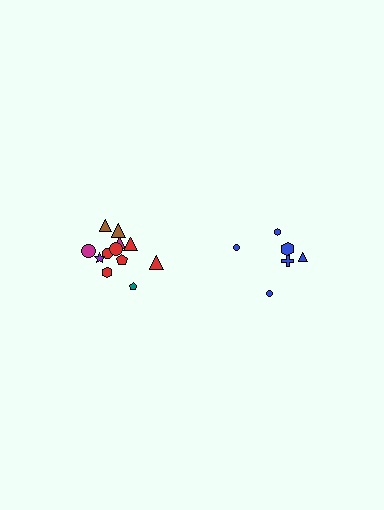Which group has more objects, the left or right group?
The left group.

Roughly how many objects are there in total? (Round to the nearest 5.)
Roughly 20 objects in total.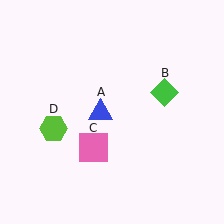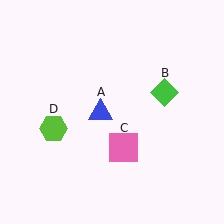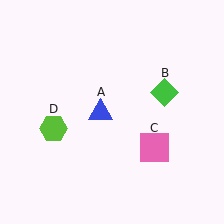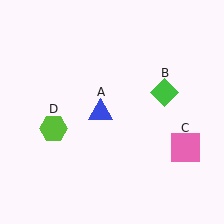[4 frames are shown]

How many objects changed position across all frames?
1 object changed position: pink square (object C).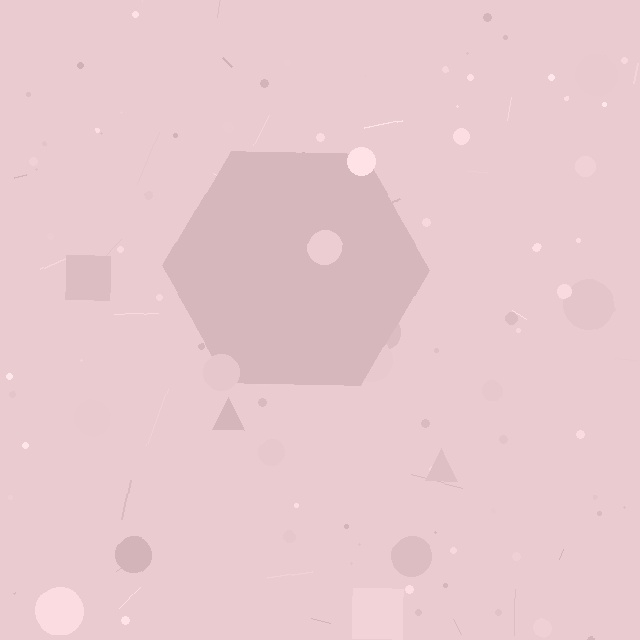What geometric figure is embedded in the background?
A hexagon is embedded in the background.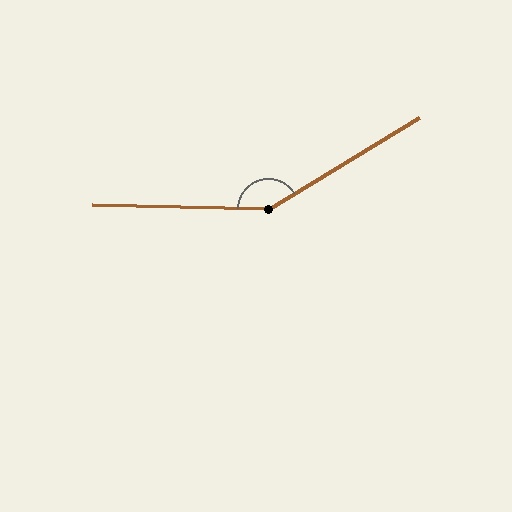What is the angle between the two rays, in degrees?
Approximately 147 degrees.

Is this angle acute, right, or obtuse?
It is obtuse.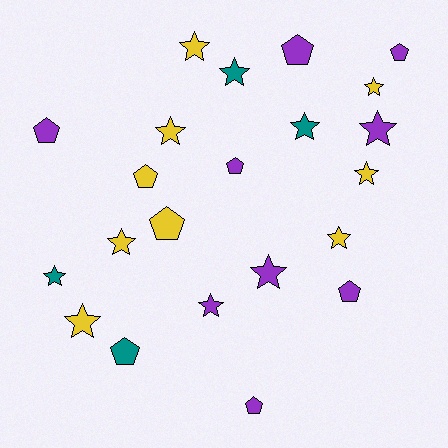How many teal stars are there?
There are 3 teal stars.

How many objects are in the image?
There are 22 objects.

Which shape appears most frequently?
Star, with 13 objects.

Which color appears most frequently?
Yellow, with 9 objects.